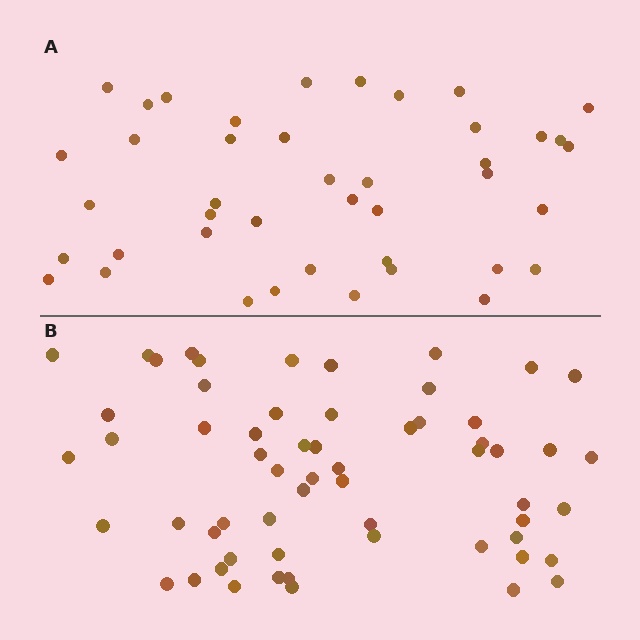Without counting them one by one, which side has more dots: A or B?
Region B (the bottom region) has more dots.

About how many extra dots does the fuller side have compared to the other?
Region B has approximately 20 more dots than region A.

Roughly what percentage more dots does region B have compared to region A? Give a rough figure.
About 45% more.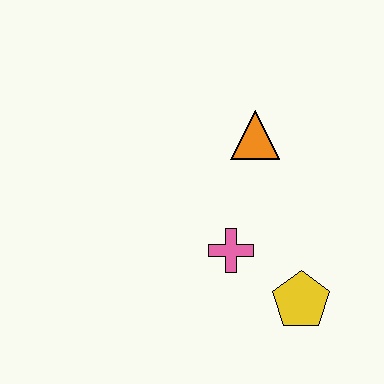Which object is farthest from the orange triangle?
The yellow pentagon is farthest from the orange triangle.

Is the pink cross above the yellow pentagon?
Yes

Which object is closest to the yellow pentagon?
The pink cross is closest to the yellow pentagon.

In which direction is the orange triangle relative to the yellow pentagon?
The orange triangle is above the yellow pentagon.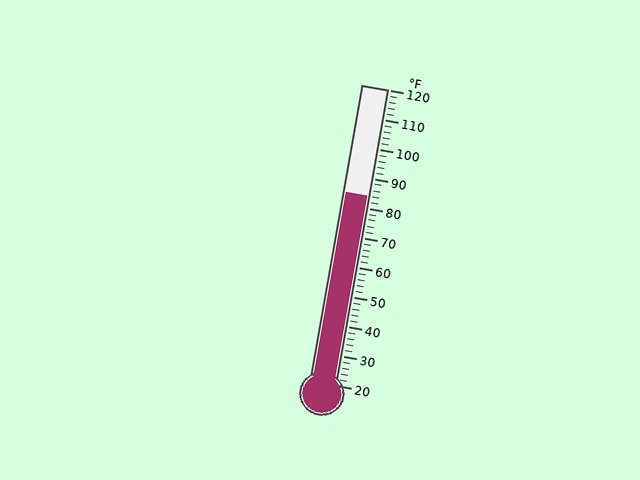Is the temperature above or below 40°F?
The temperature is above 40°F.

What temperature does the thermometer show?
The thermometer shows approximately 84°F.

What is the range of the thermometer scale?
The thermometer scale ranges from 20°F to 120°F.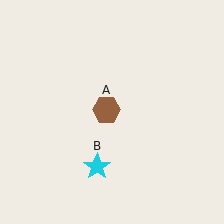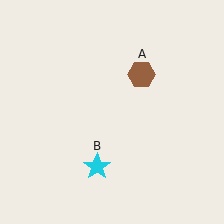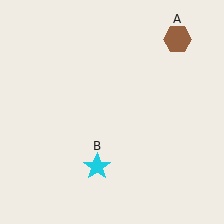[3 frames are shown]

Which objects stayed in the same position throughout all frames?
Cyan star (object B) remained stationary.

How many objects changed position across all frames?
1 object changed position: brown hexagon (object A).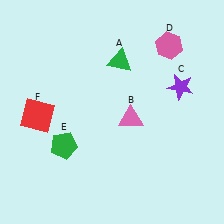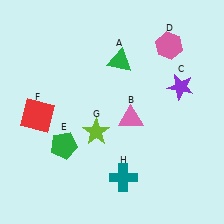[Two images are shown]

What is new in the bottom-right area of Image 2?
A teal cross (H) was added in the bottom-right area of Image 2.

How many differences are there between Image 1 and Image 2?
There are 2 differences between the two images.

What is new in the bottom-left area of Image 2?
A lime star (G) was added in the bottom-left area of Image 2.